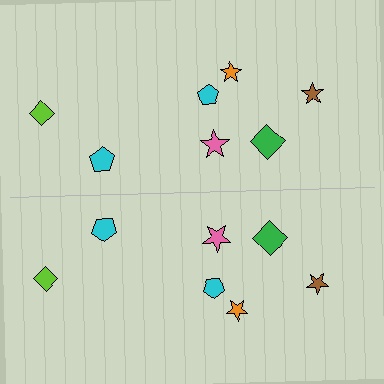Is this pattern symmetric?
Yes, this pattern has bilateral (reflection) symmetry.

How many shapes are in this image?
There are 14 shapes in this image.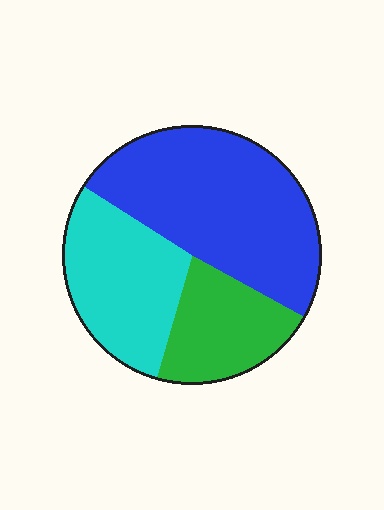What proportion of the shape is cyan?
Cyan covers roughly 30% of the shape.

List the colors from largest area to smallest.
From largest to smallest: blue, cyan, green.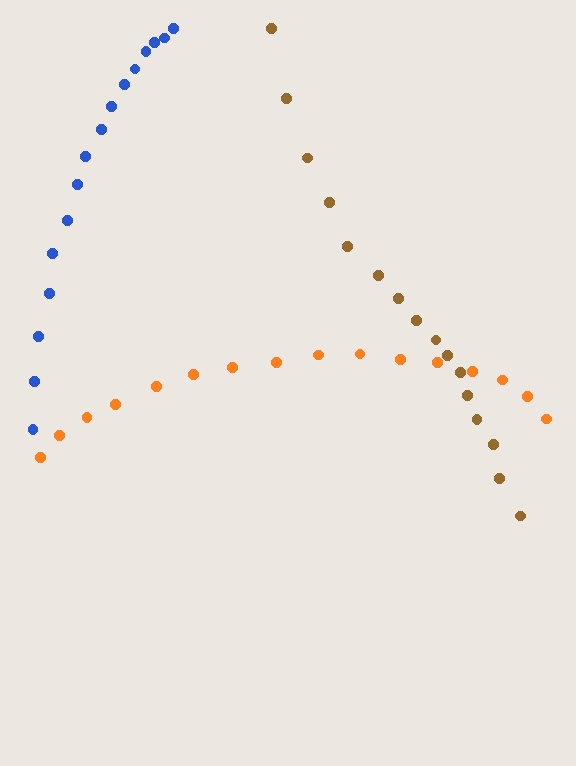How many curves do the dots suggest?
There are 3 distinct paths.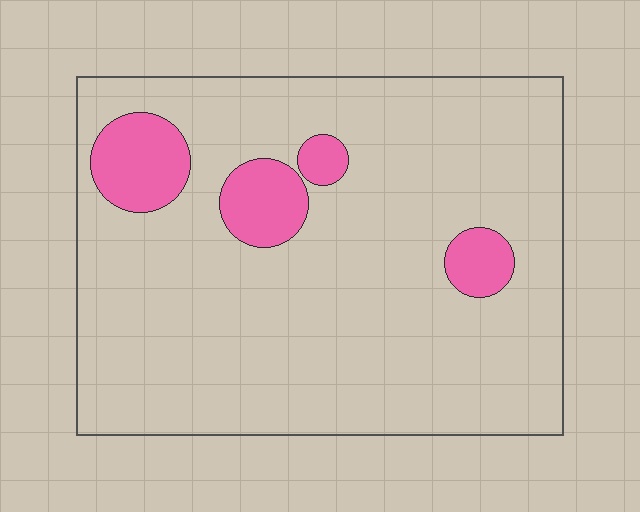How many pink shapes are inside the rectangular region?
4.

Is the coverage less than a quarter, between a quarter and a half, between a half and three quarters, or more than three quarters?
Less than a quarter.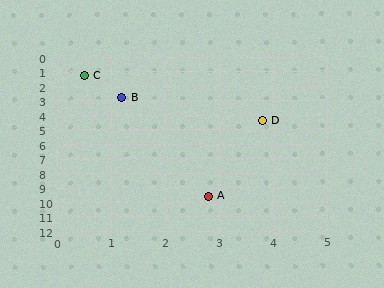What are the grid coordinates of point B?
Point B is at approximately (1.2, 2.8).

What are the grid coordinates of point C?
Point C is at approximately (0.5, 1.3).